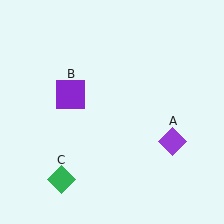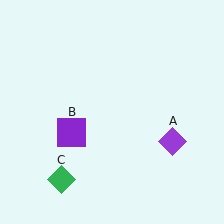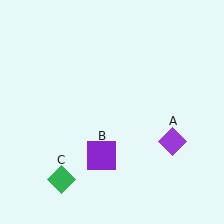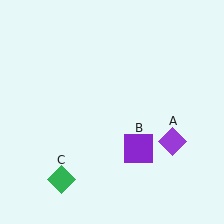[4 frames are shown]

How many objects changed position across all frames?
1 object changed position: purple square (object B).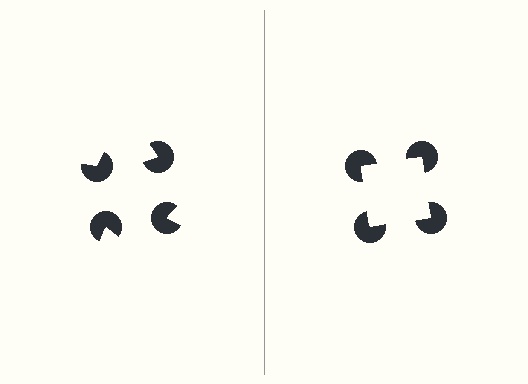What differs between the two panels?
The pac-man discs are positioned identically on both sides; only the wedge orientations differ. On the right they align to a square; on the left they are misaligned.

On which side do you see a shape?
An illusory square appears on the right side. On the left side the wedge cuts are rotated, so no coherent shape forms.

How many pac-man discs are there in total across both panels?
8 — 4 on each side.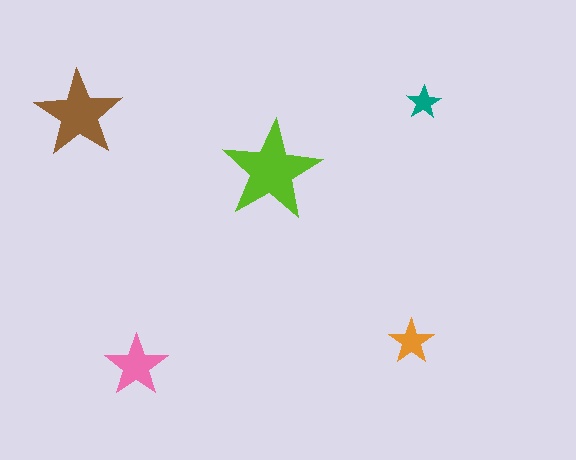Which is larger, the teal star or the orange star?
The orange one.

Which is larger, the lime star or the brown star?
The lime one.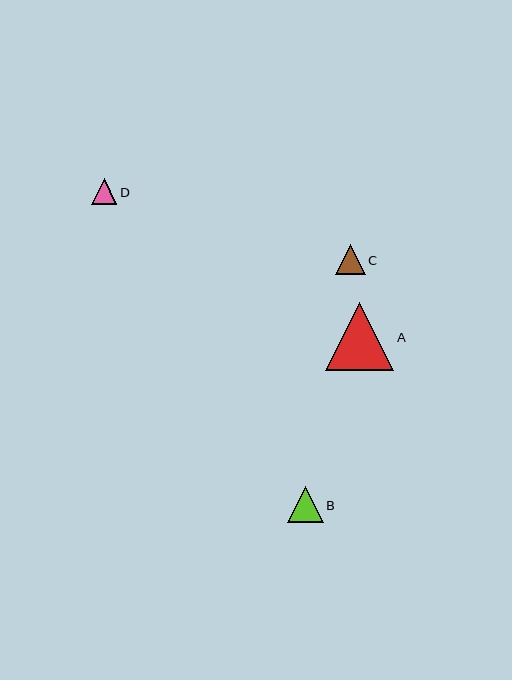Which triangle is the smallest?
Triangle D is the smallest with a size of approximately 26 pixels.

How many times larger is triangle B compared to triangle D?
Triangle B is approximately 1.4 times the size of triangle D.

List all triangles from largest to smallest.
From largest to smallest: A, B, C, D.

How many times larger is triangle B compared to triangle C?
Triangle B is approximately 1.2 times the size of triangle C.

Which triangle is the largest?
Triangle A is the largest with a size of approximately 68 pixels.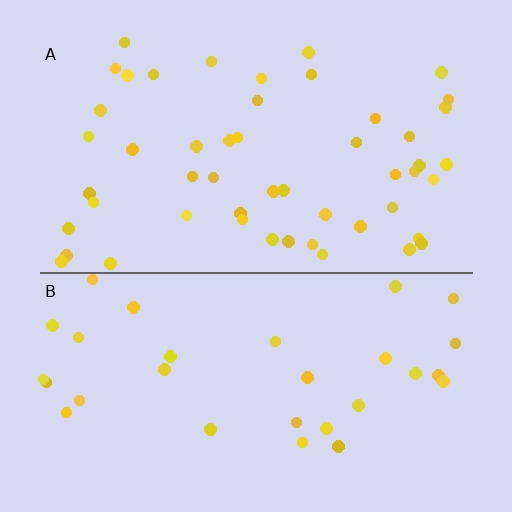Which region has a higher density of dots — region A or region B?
A (the top).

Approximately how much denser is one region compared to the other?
Approximately 1.7× — region A over region B.